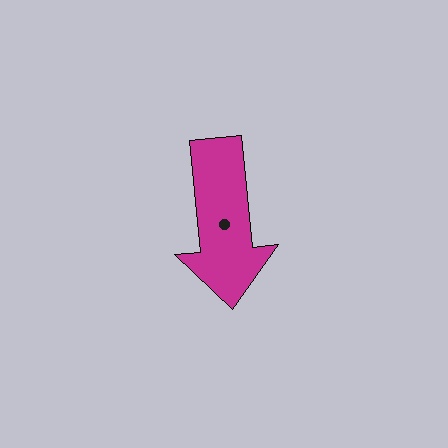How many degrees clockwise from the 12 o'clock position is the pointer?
Approximately 174 degrees.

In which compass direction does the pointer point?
South.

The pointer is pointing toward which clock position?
Roughly 6 o'clock.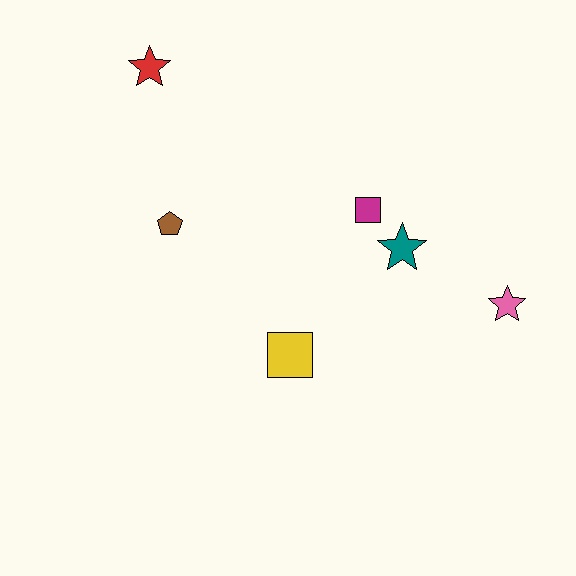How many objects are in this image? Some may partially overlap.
There are 6 objects.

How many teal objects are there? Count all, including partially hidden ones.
There is 1 teal object.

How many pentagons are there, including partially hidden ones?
There is 1 pentagon.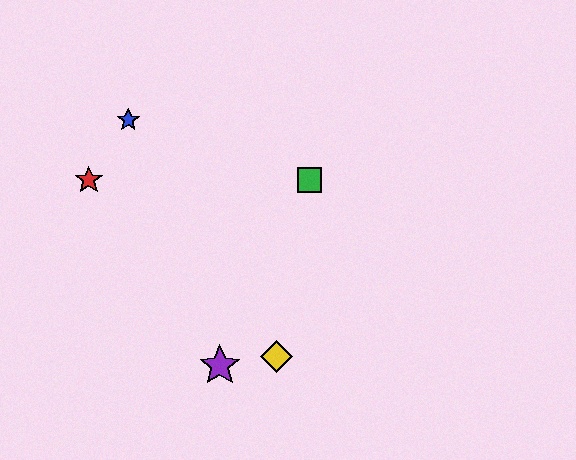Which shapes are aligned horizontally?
The red star, the green square are aligned horizontally.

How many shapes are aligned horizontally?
2 shapes (the red star, the green square) are aligned horizontally.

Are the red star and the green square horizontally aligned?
Yes, both are at y≈180.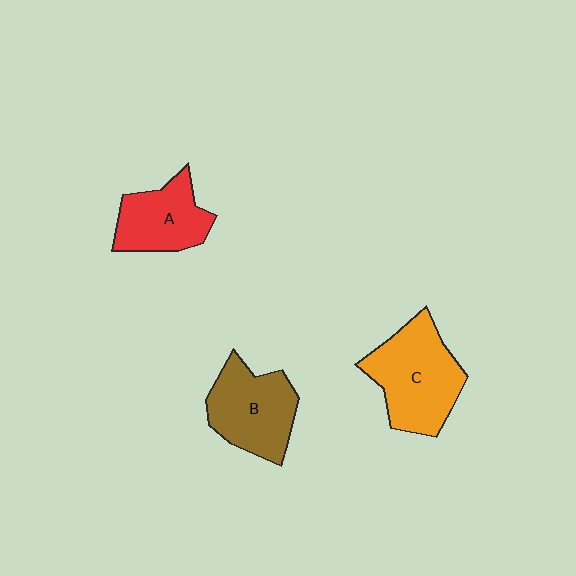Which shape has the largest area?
Shape C (orange).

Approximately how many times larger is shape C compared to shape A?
Approximately 1.4 times.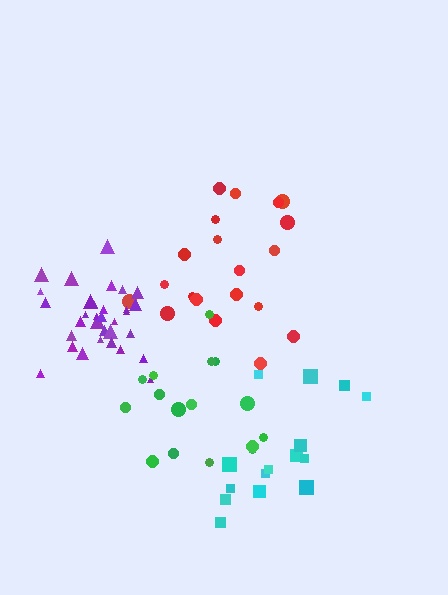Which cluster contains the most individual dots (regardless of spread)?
Purple (32).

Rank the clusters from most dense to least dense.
purple, red, green, cyan.